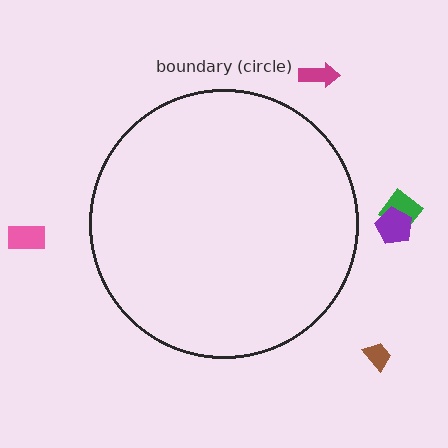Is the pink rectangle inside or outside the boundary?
Outside.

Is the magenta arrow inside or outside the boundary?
Outside.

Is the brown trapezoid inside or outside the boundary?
Outside.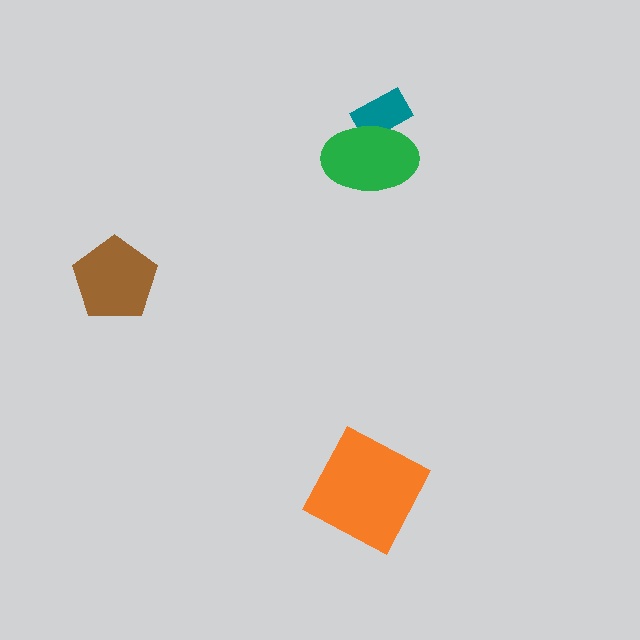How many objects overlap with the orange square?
0 objects overlap with the orange square.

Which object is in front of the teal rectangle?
The green ellipse is in front of the teal rectangle.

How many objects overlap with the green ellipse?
1 object overlaps with the green ellipse.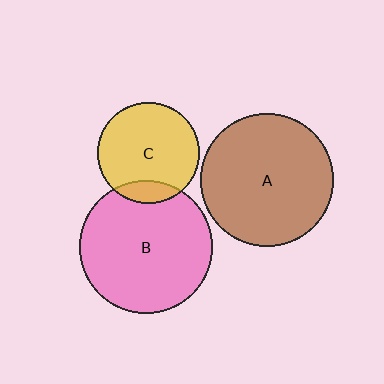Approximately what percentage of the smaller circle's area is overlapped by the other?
Approximately 15%.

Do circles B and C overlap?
Yes.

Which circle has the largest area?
Circle A (brown).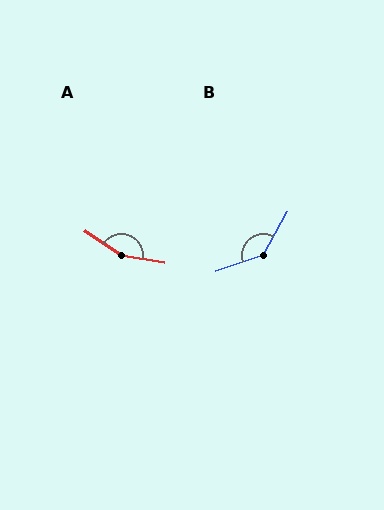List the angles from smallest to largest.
B (138°), A (156°).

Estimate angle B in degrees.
Approximately 138 degrees.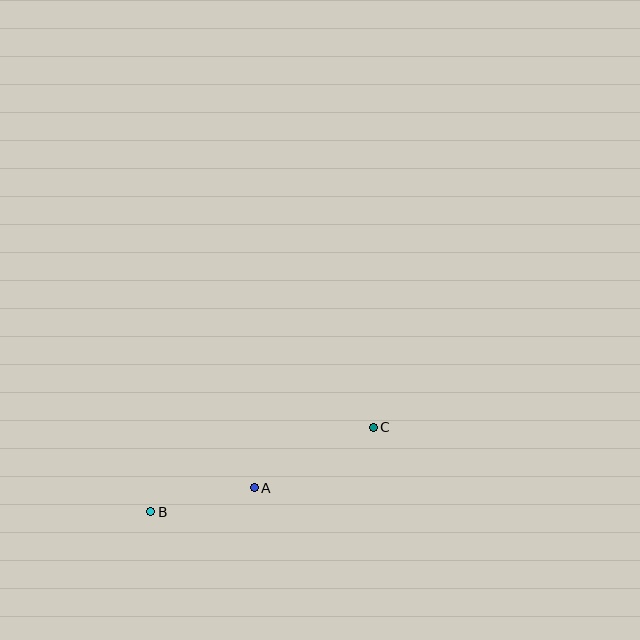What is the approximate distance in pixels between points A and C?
The distance between A and C is approximately 133 pixels.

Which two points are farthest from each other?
Points B and C are farthest from each other.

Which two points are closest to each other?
Points A and B are closest to each other.